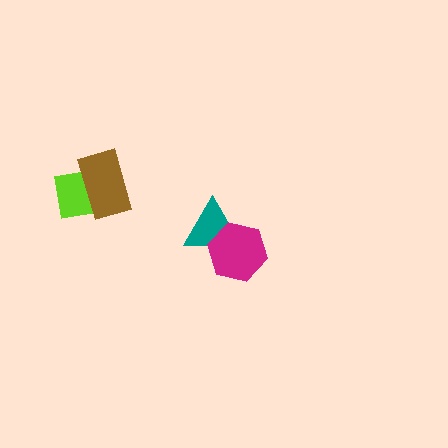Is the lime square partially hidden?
Yes, it is partially covered by another shape.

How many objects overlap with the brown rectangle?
1 object overlaps with the brown rectangle.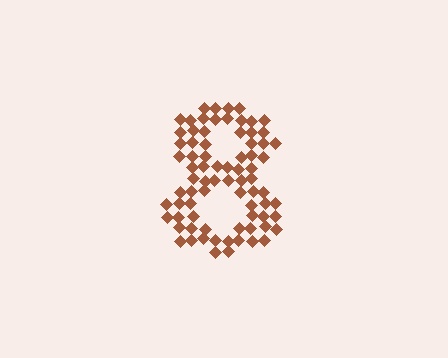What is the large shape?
The large shape is the digit 8.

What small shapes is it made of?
It is made of small diamonds.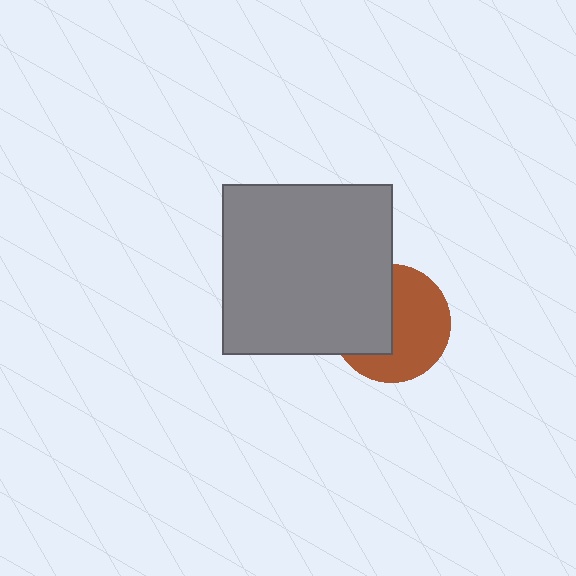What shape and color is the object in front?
The object in front is a gray square.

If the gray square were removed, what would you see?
You would see the complete brown circle.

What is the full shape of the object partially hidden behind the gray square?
The partially hidden object is a brown circle.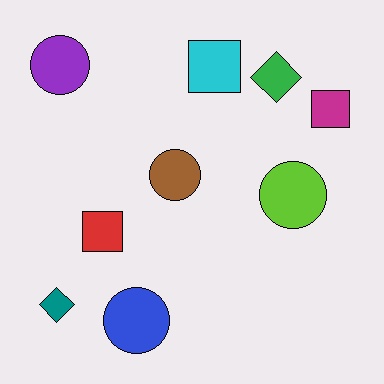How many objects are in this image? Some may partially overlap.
There are 9 objects.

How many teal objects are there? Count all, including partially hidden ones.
There is 1 teal object.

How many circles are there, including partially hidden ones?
There are 4 circles.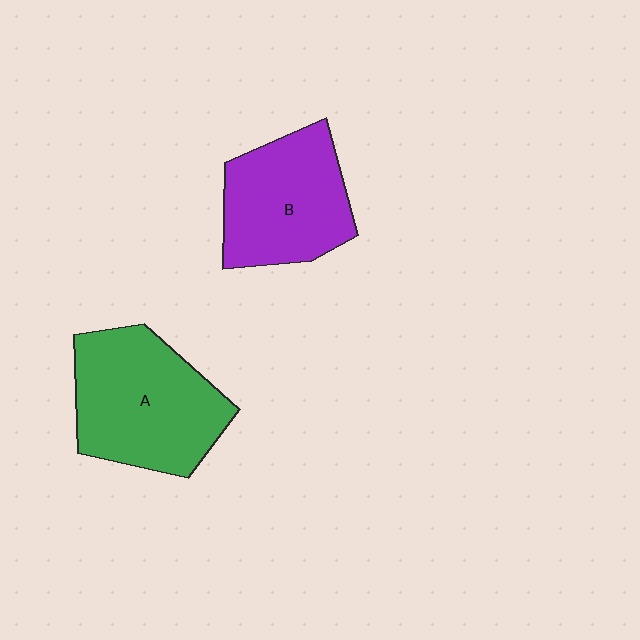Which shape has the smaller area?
Shape B (purple).